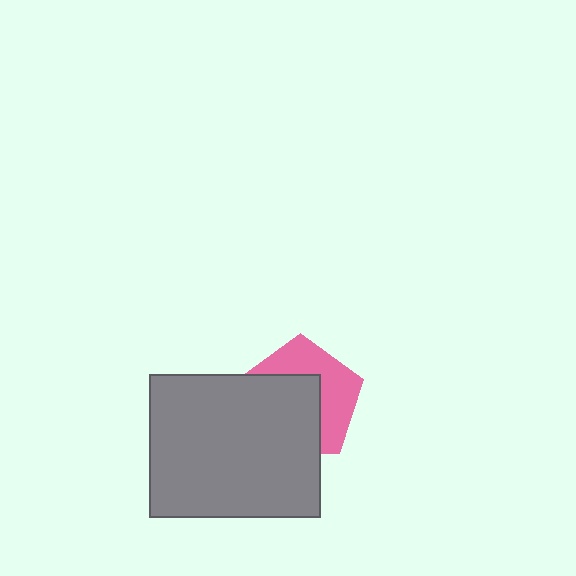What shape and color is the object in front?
The object in front is a gray rectangle.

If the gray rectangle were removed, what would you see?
You would see the complete pink pentagon.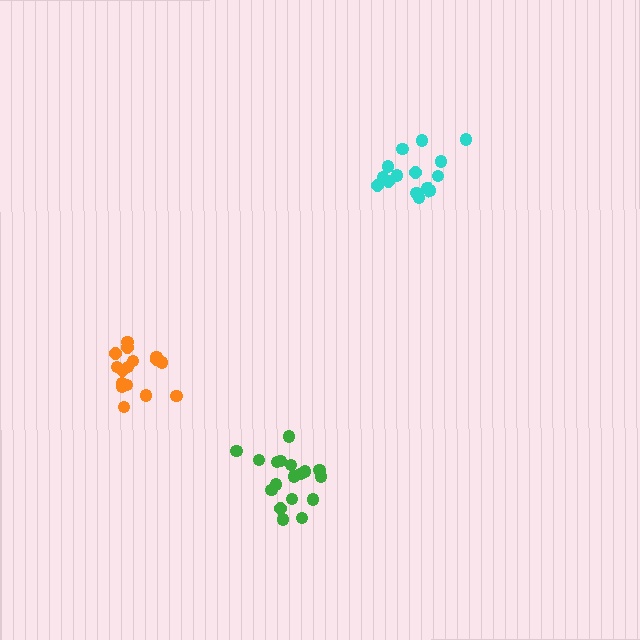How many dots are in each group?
Group 1: 18 dots, Group 2: 15 dots, Group 3: 16 dots (49 total).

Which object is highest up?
The cyan cluster is topmost.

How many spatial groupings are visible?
There are 3 spatial groupings.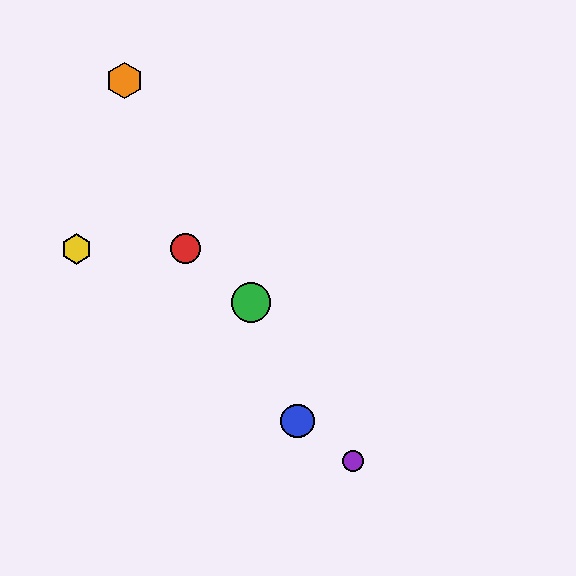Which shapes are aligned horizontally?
The red circle, the yellow hexagon are aligned horizontally.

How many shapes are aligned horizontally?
2 shapes (the red circle, the yellow hexagon) are aligned horizontally.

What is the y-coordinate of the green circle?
The green circle is at y≈302.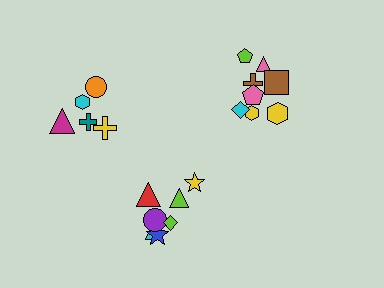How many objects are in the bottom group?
There are 7 objects.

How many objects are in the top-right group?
There are 8 objects.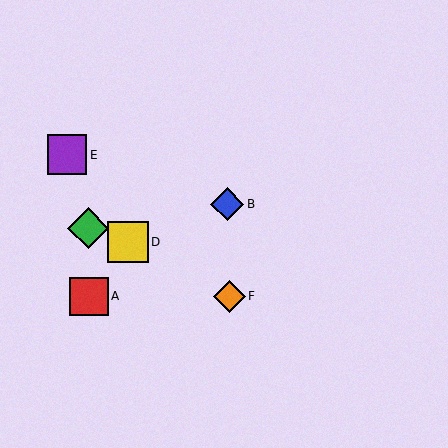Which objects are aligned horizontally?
Objects A, F are aligned horizontally.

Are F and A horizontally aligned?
Yes, both are at y≈296.